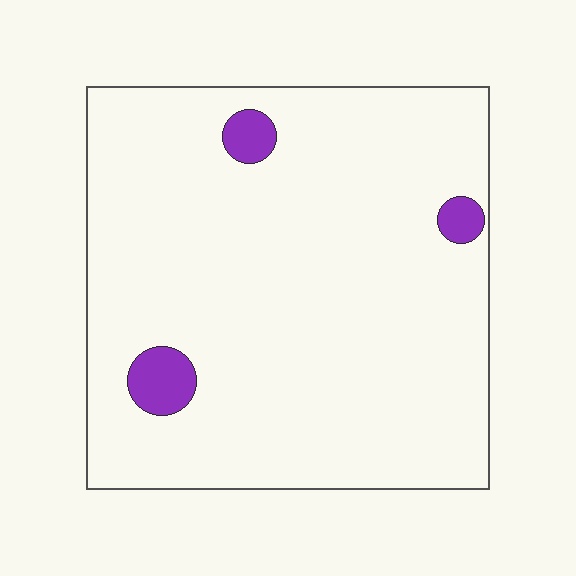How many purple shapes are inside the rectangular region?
3.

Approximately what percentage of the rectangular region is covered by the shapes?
Approximately 5%.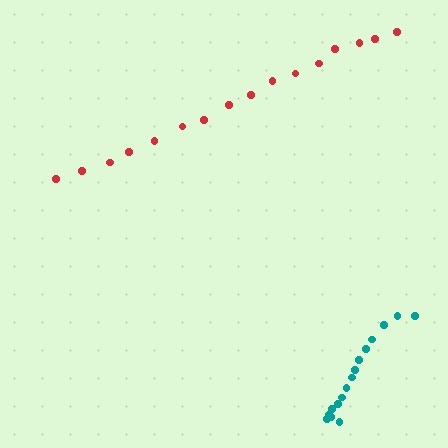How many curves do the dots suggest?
There are 2 distinct paths.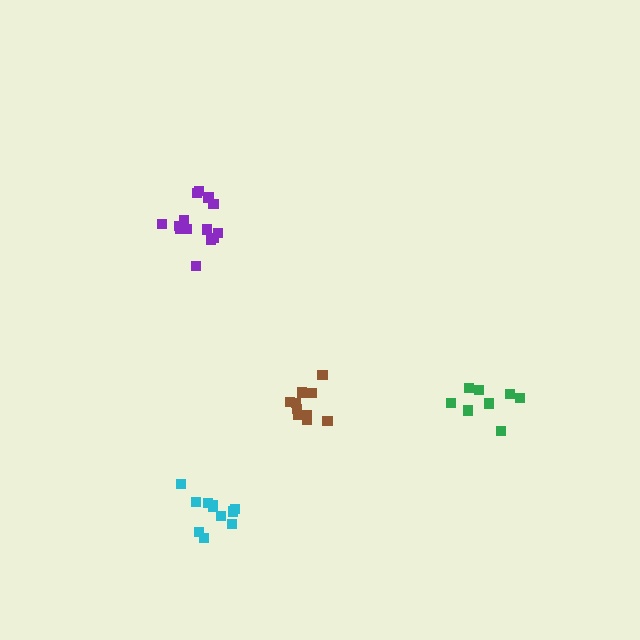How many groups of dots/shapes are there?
There are 4 groups.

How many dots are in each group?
Group 1: 14 dots, Group 2: 10 dots, Group 3: 8 dots, Group 4: 11 dots (43 total).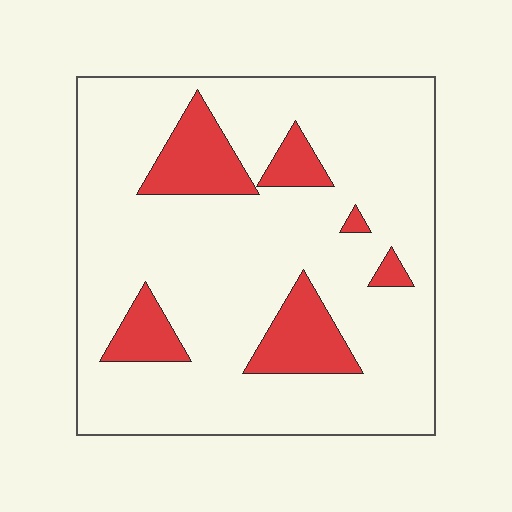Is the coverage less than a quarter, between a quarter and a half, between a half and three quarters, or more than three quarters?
Less than a quarter.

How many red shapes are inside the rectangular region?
6.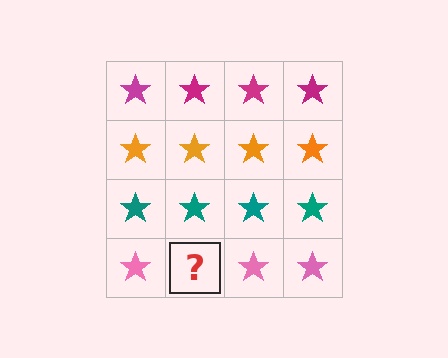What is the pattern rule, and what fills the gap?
The rule is that each row has a consistent color. The gap should be filled with a pink star.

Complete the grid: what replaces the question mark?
The question mark should be replaced with a pink star.